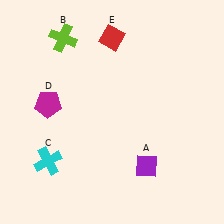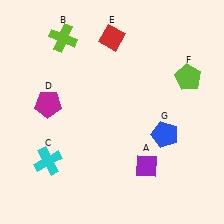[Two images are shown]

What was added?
A lime pentagon (F), a blue pentagon (G) were added in Image 2.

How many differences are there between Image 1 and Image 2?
There are 2 differences between the two images.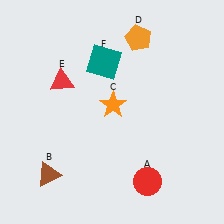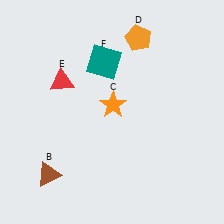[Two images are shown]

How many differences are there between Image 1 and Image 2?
There is 1 difference between the two images.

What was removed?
The red circle (A) was removed in Image 2.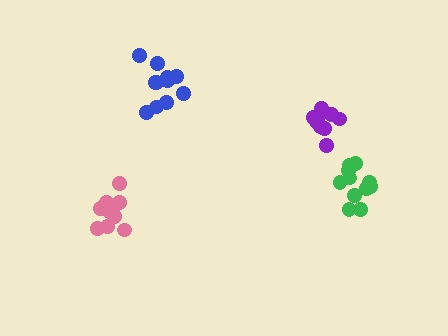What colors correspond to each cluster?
The clusters are colored: blue, pink, purple, green.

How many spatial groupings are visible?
There are 4 spatial groupings.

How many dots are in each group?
Group 1: 11 dots, Group 2: 10 dots, Group 3: 10 dots, Group 4: 11 dots (42 total).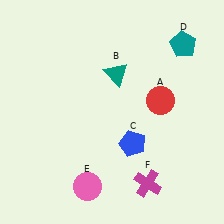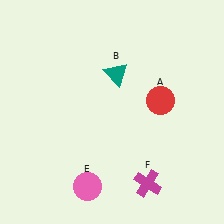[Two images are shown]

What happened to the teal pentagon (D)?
The teal pentagon (D) was removed in Image 2. It was in the top-right area of Image 1.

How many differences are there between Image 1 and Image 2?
There are 2 differences between the two images.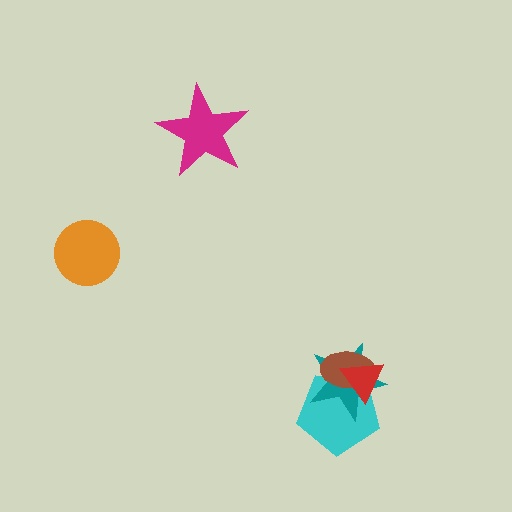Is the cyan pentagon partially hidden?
Yes, it is partially covered by another shape.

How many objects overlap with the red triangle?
3 objects overlap with the red triangle.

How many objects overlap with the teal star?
3 objects overlap with the teal star.